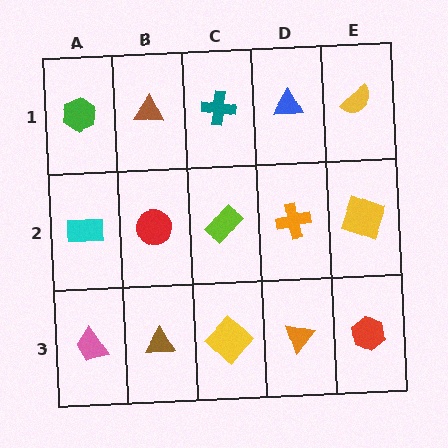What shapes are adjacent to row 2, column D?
A blue triangle (row 1, column D), an orange triangle (row 3, column D), a lime rectangle (row 2, column C), a yellow square (row 2, column E).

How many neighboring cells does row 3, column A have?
2.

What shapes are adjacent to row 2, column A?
A green hexagon (row 1, column A), a pink trapezoid (row 3, column A), a red circle (row 2, column B).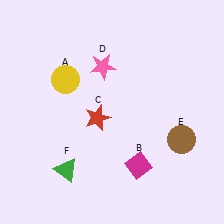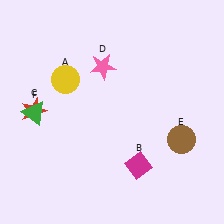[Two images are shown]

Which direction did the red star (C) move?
The red star (C) moved left.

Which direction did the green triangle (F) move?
The green triangle (F) moved up.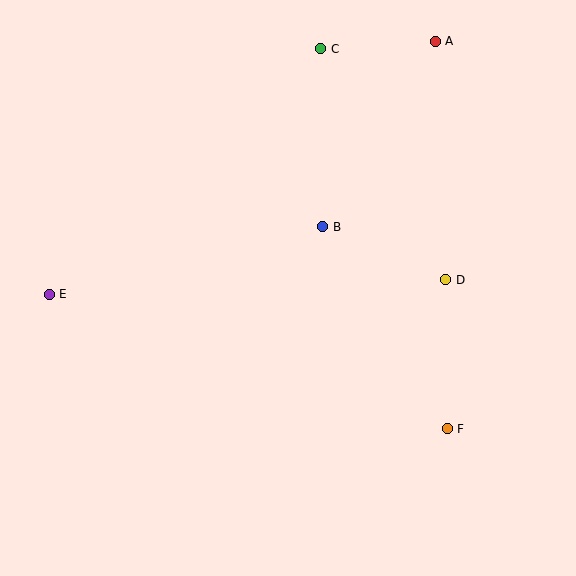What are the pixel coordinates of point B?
Point B is at (323, 227).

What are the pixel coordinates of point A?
Point A is at (435, 41).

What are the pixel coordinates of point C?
Point C is at (321, 49).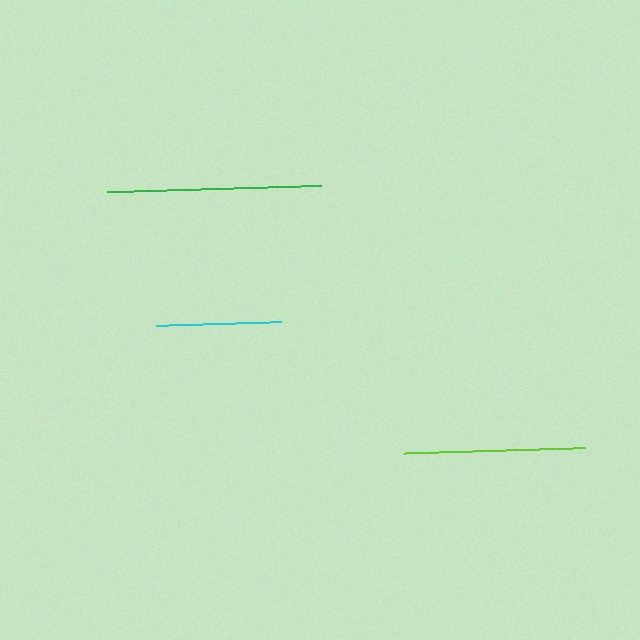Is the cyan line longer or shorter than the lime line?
The lime line is longer than the cyan line.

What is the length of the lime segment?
The lime segment is approximately 182 pixels long.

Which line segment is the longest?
The green line is the longest at approximately 214 pixels.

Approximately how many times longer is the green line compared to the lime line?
The green line is approximately 1.2 times the length of the lime line.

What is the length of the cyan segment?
The cyan segment is approximately 126 pixels long.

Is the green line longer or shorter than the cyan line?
The green line is longer than the cyan line.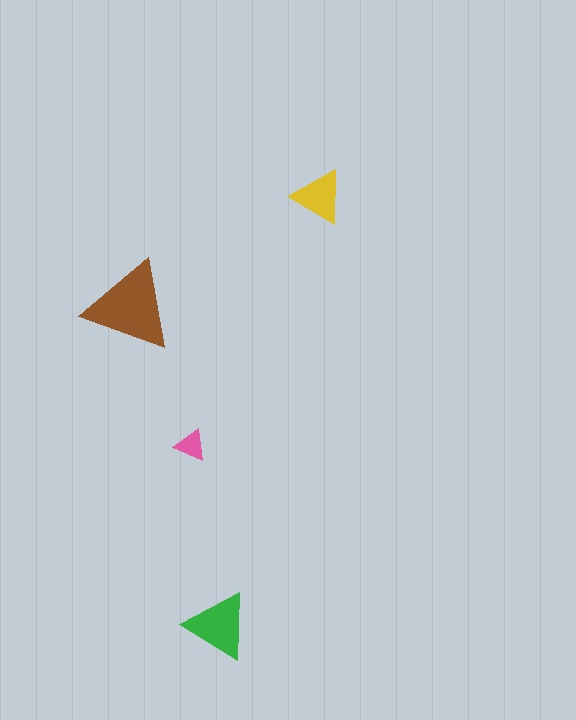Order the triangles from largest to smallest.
the brown one, the green one, the yellow one, the pink one.